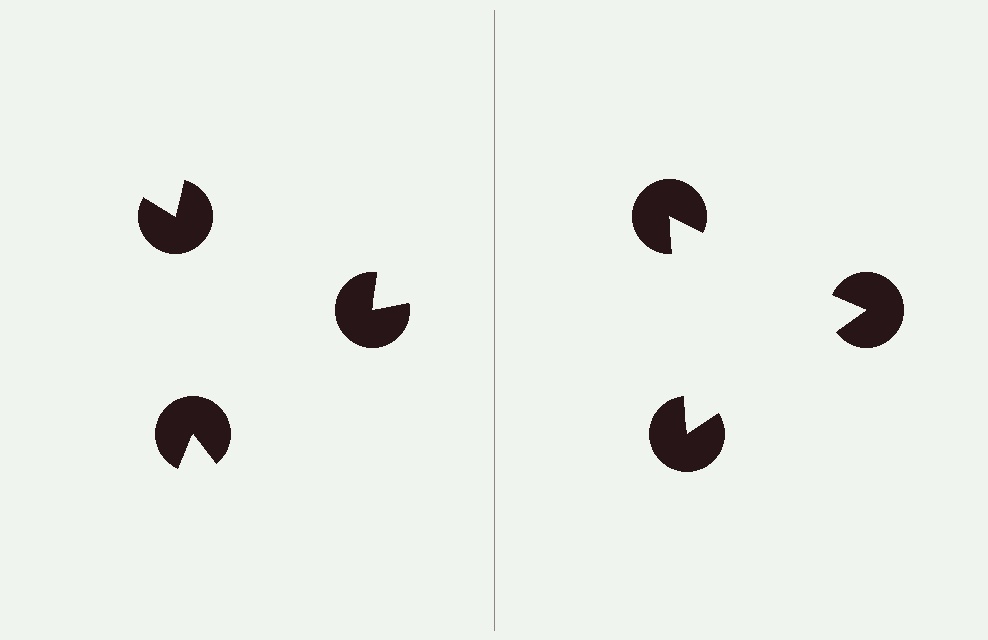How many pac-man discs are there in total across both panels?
6 — 3 on each side.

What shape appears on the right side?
An illusory triangle.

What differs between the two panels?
The pac-man discs are positioned identically on both sides; only the wedge orientations differ. On the right they align to a triangle; on the left they are misaligned.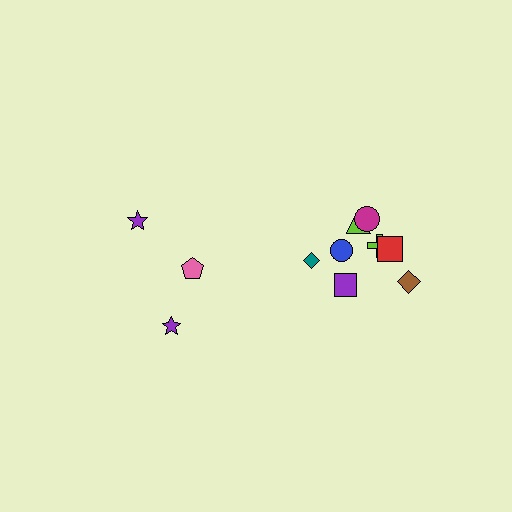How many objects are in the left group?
There are 3 objects.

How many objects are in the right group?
There are 8 objects.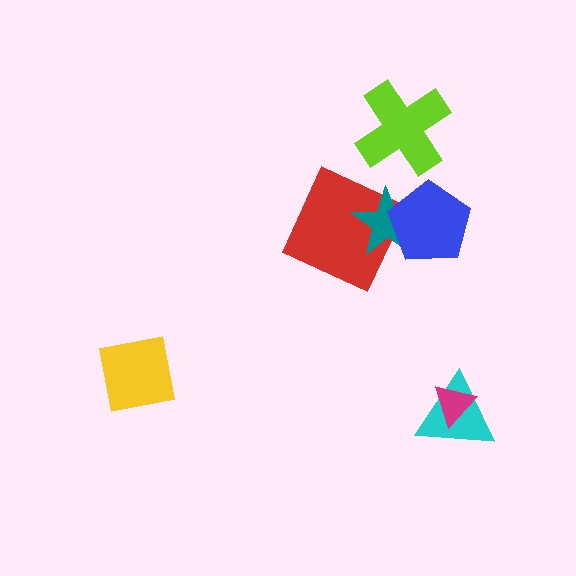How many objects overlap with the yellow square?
0 objects overlap with the yellow square.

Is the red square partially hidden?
Yes, it is partially covered by another shape.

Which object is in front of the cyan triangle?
The magenta triangle is in front of the cyan triangle.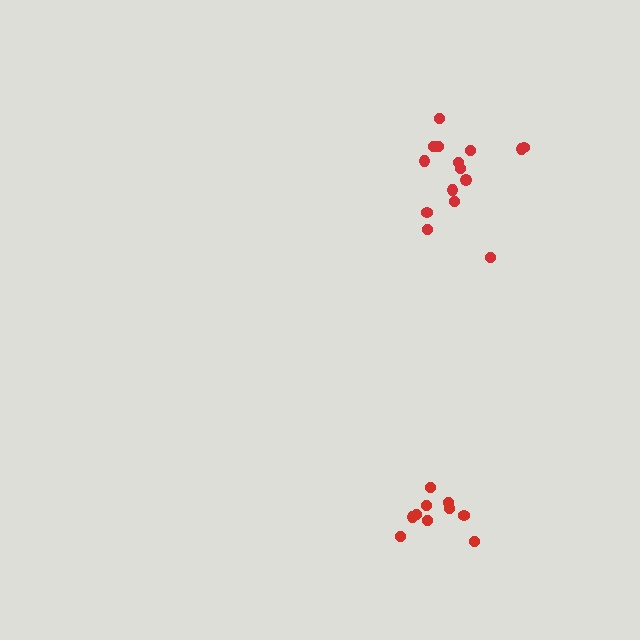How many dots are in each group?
Group 1: 10 dots, Group 2: 15 dots (25 total).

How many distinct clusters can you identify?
There are 2 distinct clusters.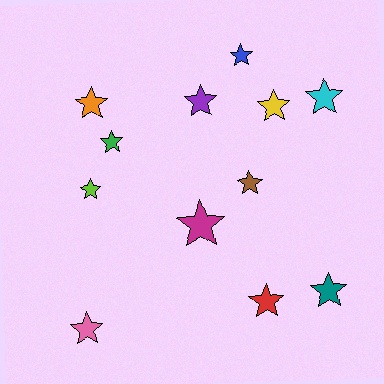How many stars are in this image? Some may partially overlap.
There are 12 stars.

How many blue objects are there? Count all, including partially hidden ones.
There is 1 blue object.